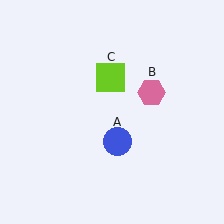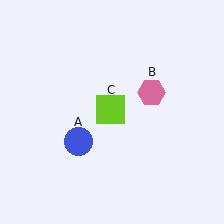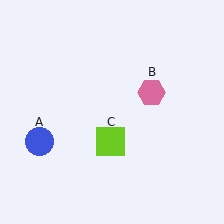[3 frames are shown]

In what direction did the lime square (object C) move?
The lime square (object C) moved down.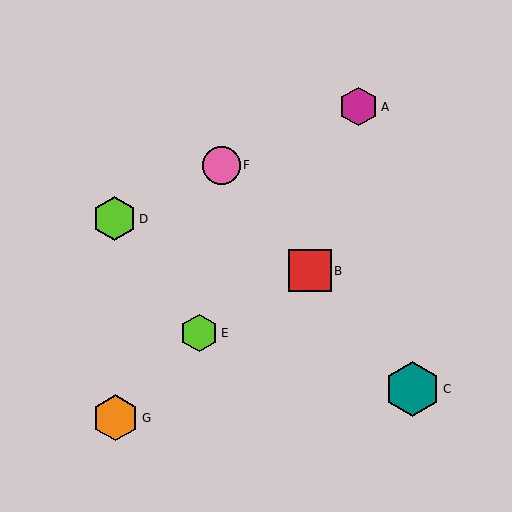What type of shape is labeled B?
Shape B is a red square.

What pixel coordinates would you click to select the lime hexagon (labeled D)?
Click at (114, 219) to select the lime hexagon D.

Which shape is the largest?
The teal hexagon (labeled C) is the largest.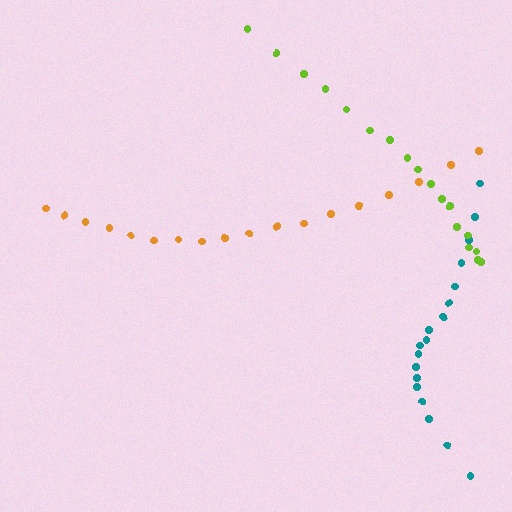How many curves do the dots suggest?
There are 3 distinct paths.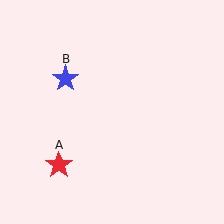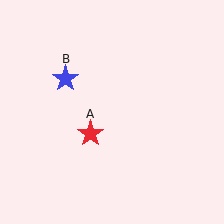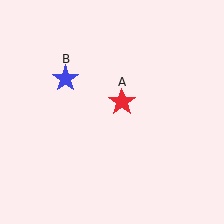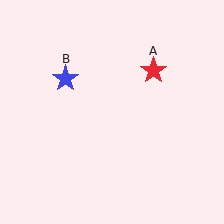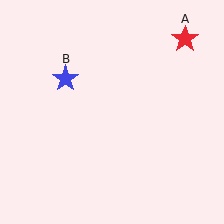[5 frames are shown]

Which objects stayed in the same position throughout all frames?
Blue star (object B) remained stationary.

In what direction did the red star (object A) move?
The red star (object A) moved up and to the right.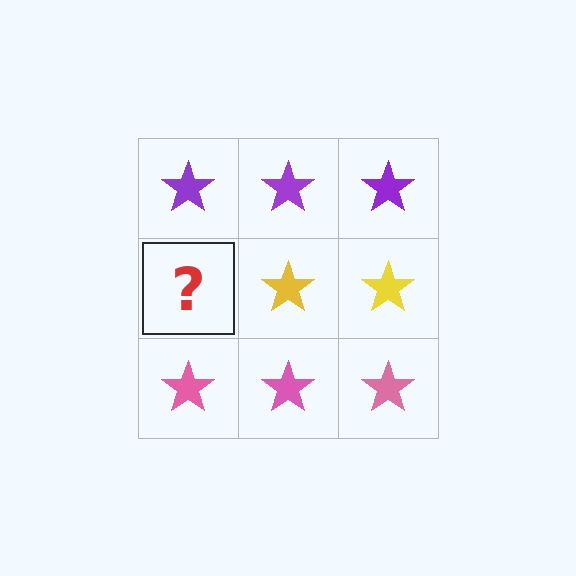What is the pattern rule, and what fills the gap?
The rule is that each row has a consistent color. The gap should be filled with a yellow star.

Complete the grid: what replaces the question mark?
The question mark should be replaced with a yellow star.